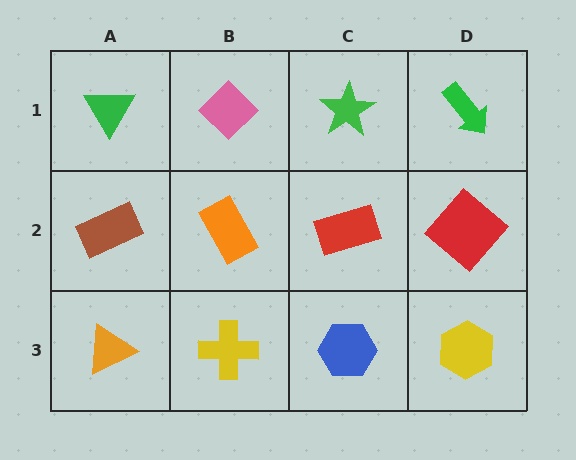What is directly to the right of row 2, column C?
A red diamond.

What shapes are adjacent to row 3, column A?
A brown rectangle (row 2, column A), a yellow cross (row 3, column B).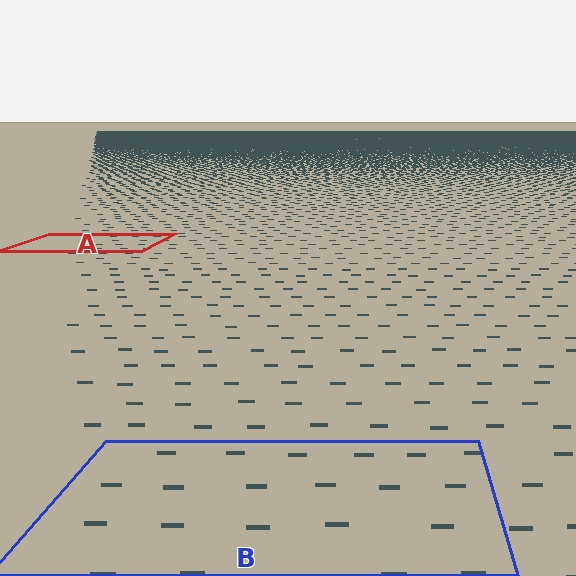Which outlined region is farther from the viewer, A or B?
Region A is farther from the viewer — the texture elements inside it appear smaller and more densely packed.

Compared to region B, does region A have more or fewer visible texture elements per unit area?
Region A has more texture elements per unit area — they are packed more densely because it is farther away.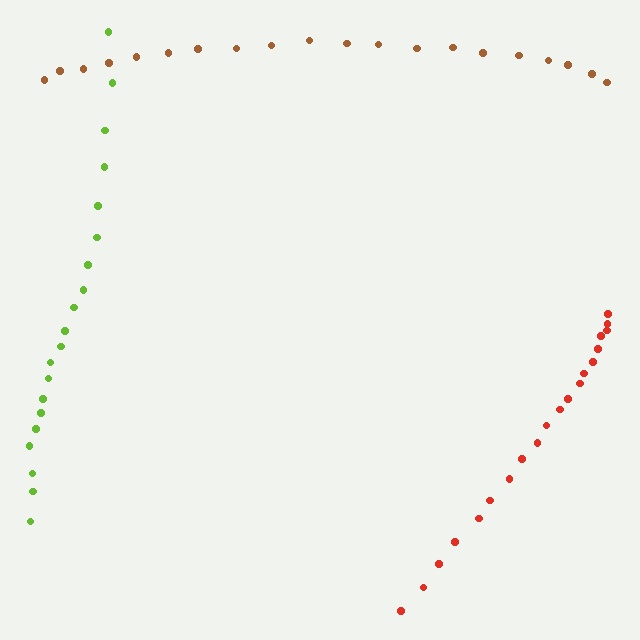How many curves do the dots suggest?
There are 3 distinct paths.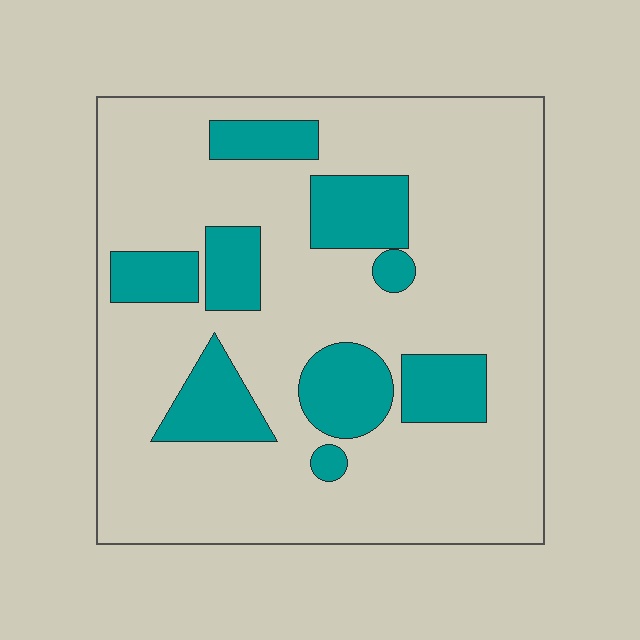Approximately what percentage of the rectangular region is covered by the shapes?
Approximately 20%.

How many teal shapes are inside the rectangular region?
9.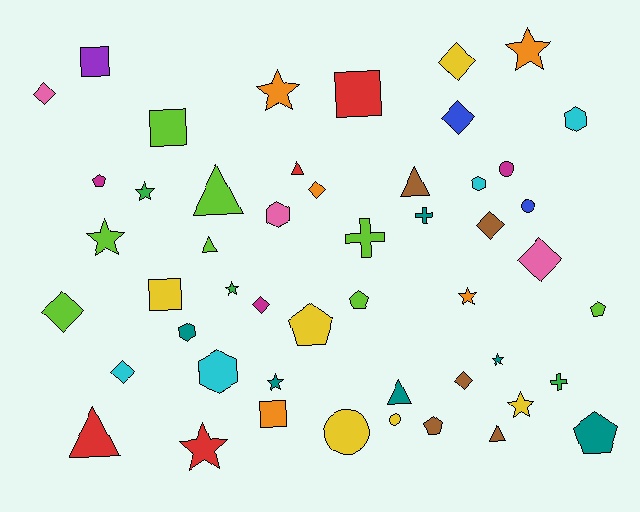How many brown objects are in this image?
There are 5 brown objects.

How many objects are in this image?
There are 50 objects.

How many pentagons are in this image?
There are 6 pentagons.